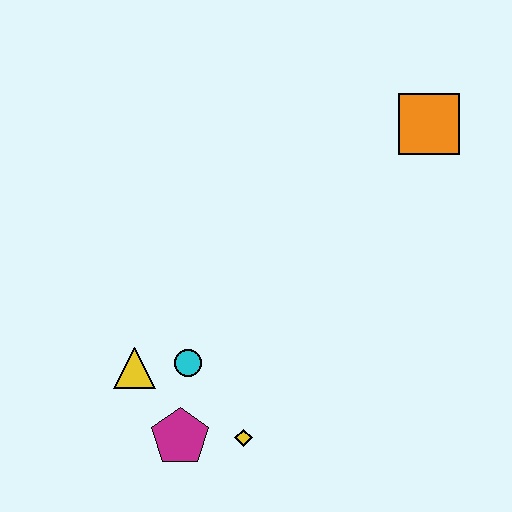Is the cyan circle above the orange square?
No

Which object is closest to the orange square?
The cyan circle is closest to the orange square.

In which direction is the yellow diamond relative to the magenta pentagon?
The yellow diamond is to the right of the magenta pentagon.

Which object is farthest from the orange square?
The magenta pentagon is farthest from the orange square.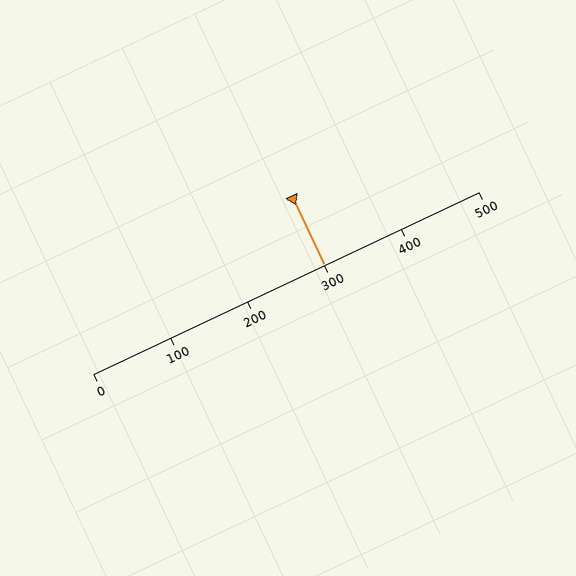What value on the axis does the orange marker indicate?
The marker indicates approximately 300.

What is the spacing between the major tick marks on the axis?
The major ticks are spaced 100 apart.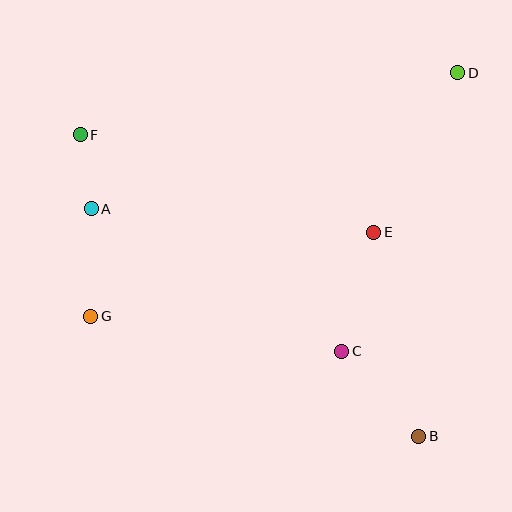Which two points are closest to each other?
Points A and F are closest to each other.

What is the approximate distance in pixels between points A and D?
The distance between A and D is approximately 391 pixels.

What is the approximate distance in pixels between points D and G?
The distance between D and G is approximately 440 pixels.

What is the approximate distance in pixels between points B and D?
The distance between B and D is approximately 365 pixels.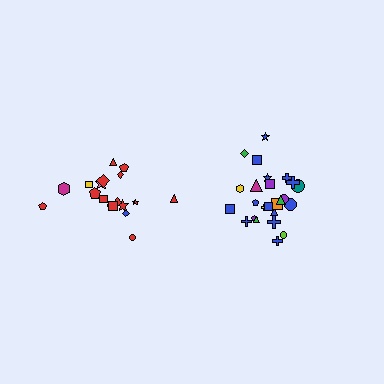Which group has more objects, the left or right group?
The right group.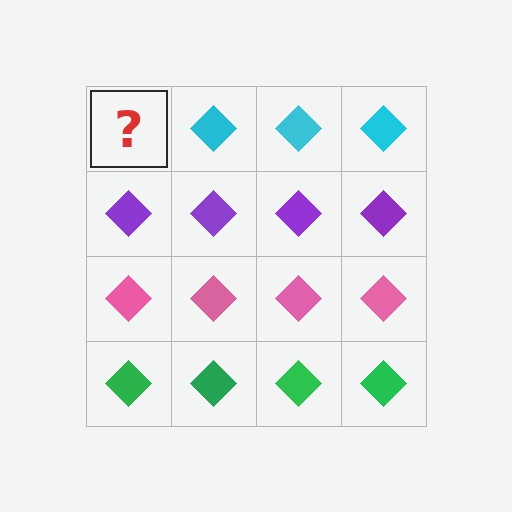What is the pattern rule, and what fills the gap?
The rule is that each row has a consistent color. The gap should be filled with a cyan diamond.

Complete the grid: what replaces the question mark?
The question mark should be replaced with a cyan diamond.